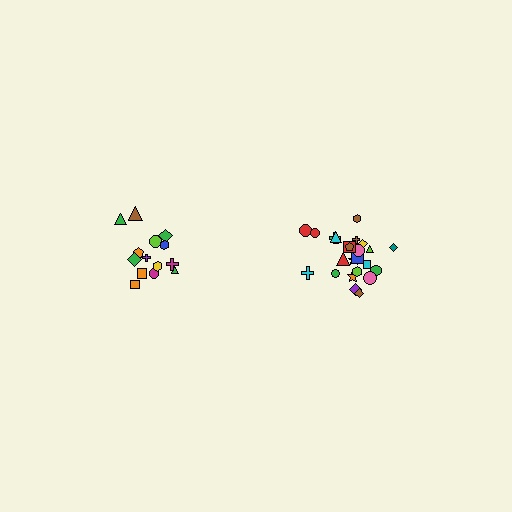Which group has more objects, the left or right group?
The right group.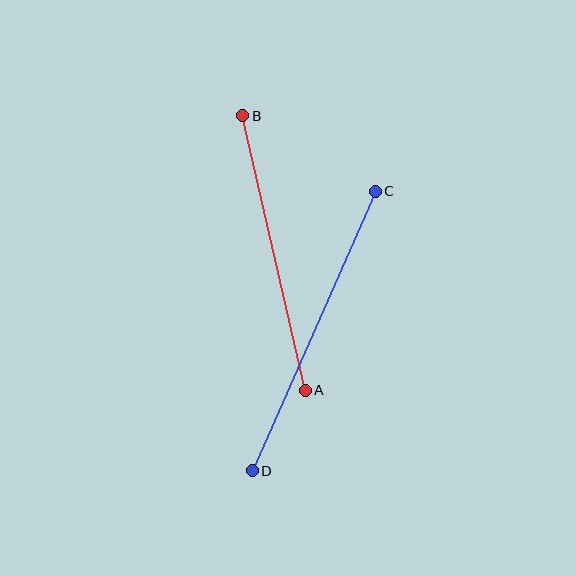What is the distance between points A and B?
The distance is approximately 282 pixels.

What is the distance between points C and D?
The distance is approximately 305 pixels.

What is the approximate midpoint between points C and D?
The midpoint is at approximately (314, 331) pixels.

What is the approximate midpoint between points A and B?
The midpoint is at approximately (274, 253) pixels.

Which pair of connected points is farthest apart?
Points C and D are farthest apart.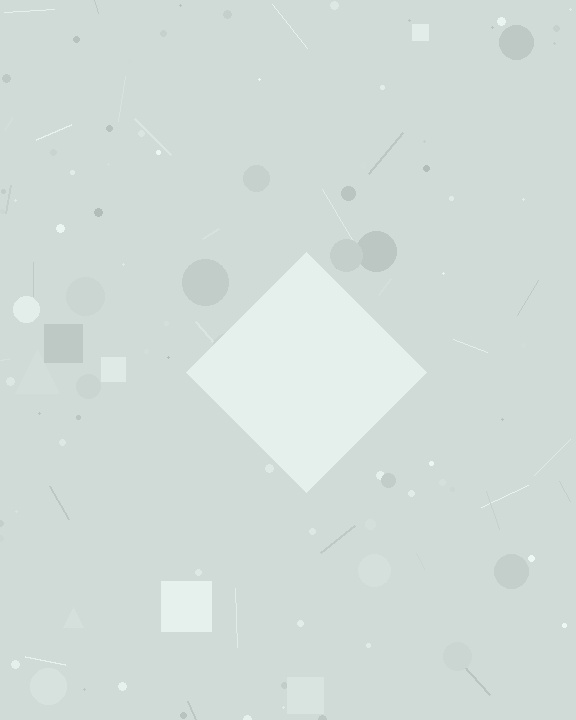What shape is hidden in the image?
A diamond is hidden in the image.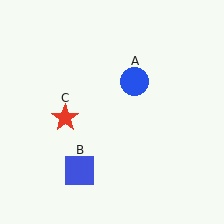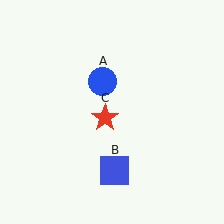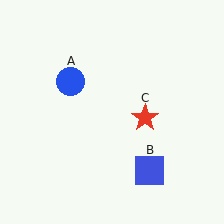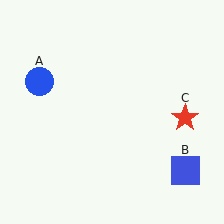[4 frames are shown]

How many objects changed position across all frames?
3 objects changed position: blue circle (object A), blue square (object B), red star (object C).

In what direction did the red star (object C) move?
The red star (object C) moved right.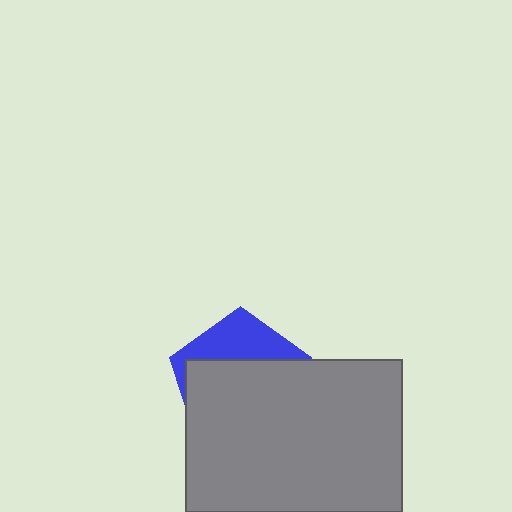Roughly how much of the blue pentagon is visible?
A small part of it is visible (roughly 32%).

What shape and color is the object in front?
The object in front is a gray rectangle.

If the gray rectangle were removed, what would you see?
You would see the complete blue pentagon.